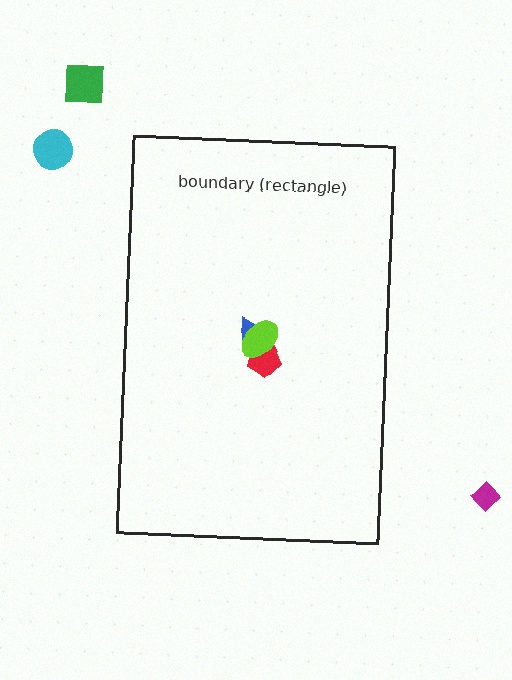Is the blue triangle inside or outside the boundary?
Inside.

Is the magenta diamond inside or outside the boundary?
Outside.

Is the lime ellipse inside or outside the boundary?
Inside.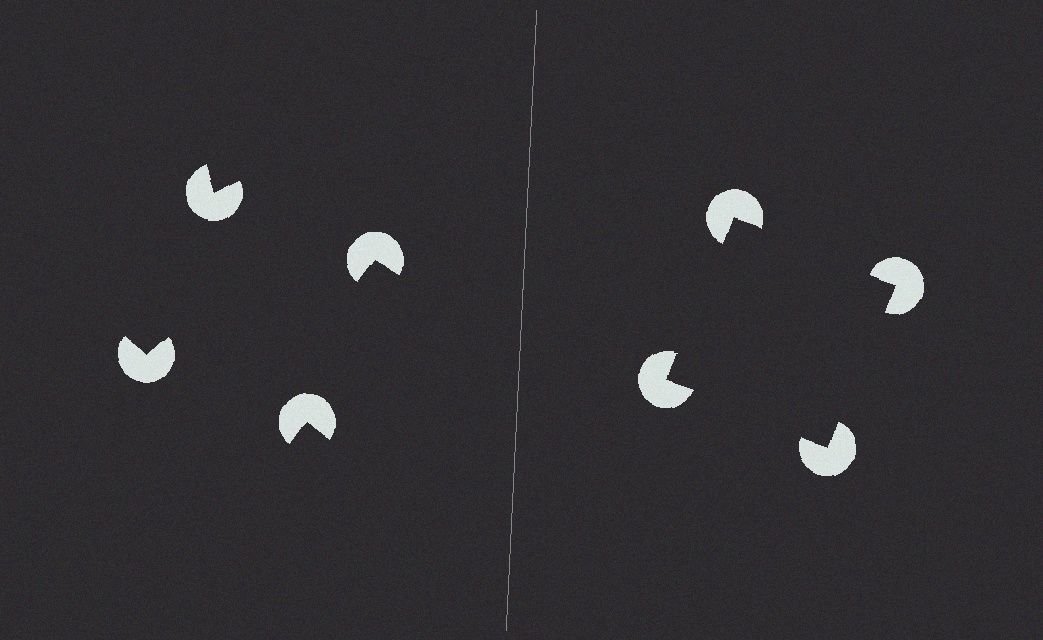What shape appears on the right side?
An illusory square.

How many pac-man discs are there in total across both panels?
8 — 4 on each side.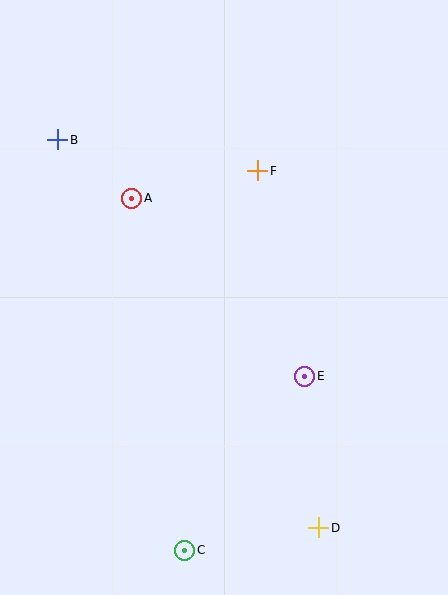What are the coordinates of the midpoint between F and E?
The midpoint between F and E is at (281, 273).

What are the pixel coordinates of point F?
Point F is at (258, 171).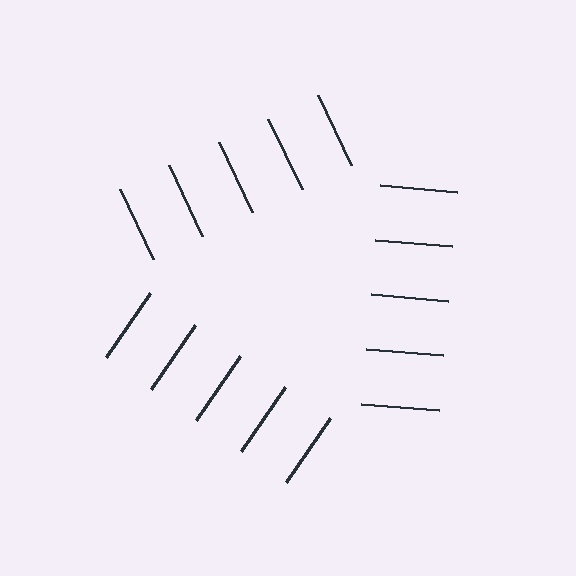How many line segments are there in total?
15 — 5 along each of the 3 edges.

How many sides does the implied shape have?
3 sides — the line-ends trace a triangle.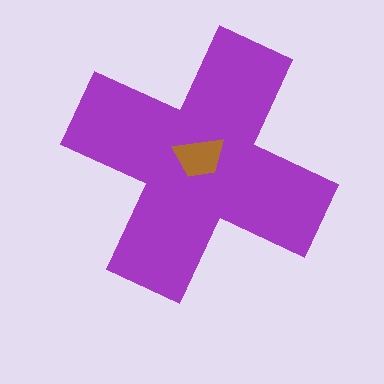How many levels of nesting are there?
2.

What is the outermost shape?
The purple cross.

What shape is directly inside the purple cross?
The brown trapezoid.